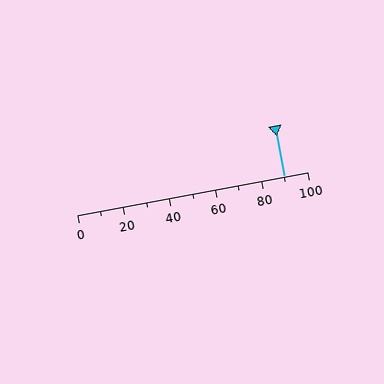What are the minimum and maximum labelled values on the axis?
The axis runs from 0 to 100.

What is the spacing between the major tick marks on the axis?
The major ticks are spaced 20 apart.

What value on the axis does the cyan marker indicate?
The marker indicates approximately 90.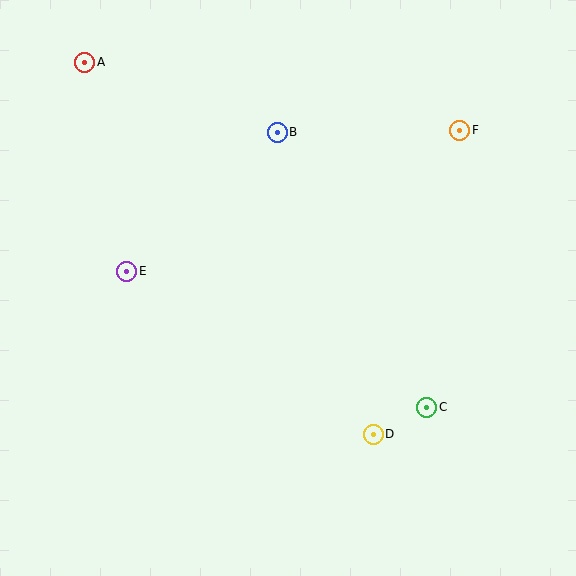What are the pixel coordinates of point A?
Point A is at (85, 62).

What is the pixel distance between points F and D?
The distance between F and D is 316 pixels.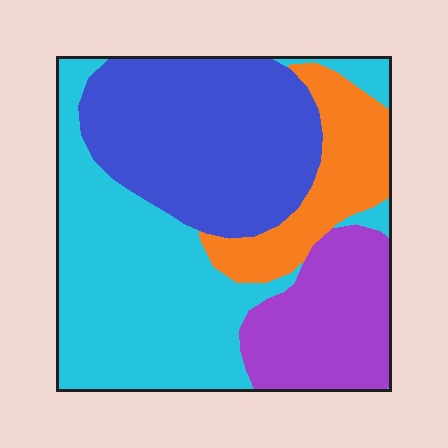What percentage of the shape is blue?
Blue takes up about one third (1/3) of the shape.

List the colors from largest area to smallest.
From largest to smallest: cyan, blue, purple, orange.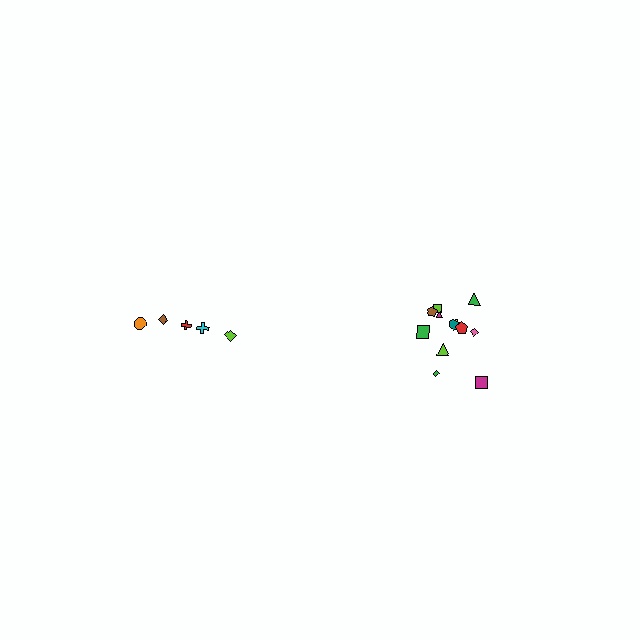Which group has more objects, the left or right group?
The right group.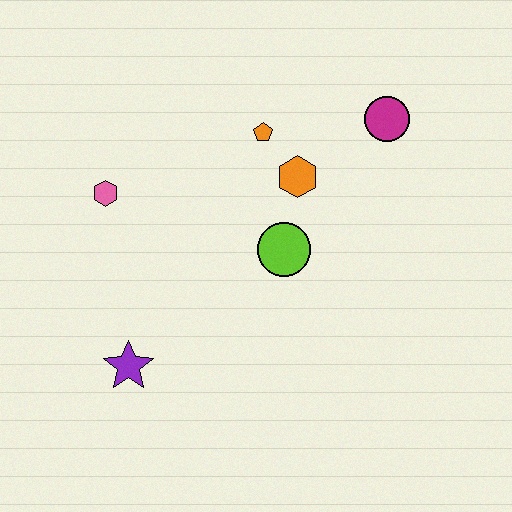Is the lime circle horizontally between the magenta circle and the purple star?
Yes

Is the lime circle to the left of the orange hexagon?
Yes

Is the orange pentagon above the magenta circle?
No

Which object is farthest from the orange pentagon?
The purple star is farthest from the orange pentagon.